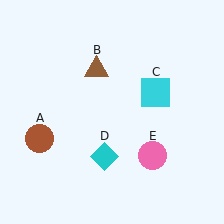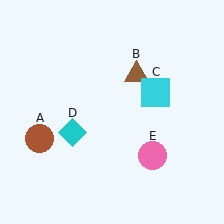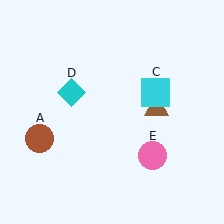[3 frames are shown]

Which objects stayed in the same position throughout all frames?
Brown circle (object A) and cyan square (object C) and pink circle (object E) remained stationary.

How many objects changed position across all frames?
2 objects changed position: brown triangle (object B), cyan diamond (object D).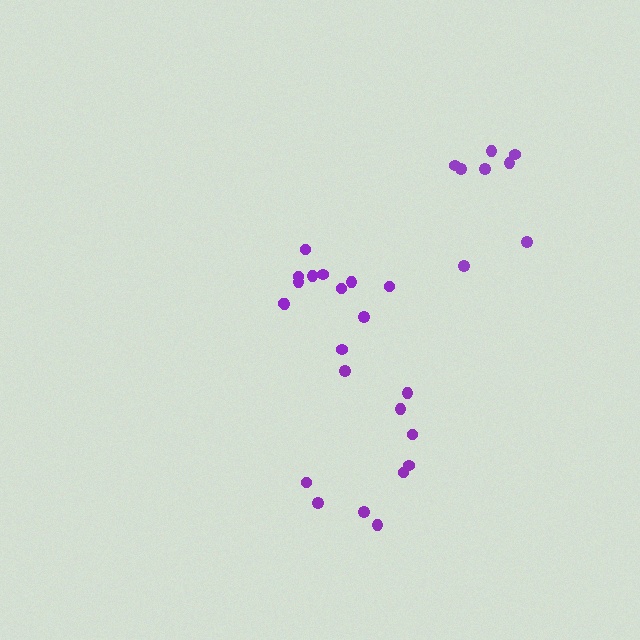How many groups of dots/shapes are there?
There are 3 groups.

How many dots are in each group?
Group 1: 8 dots, Group 2: 12 dots, Group 3: 10 dots (30 total).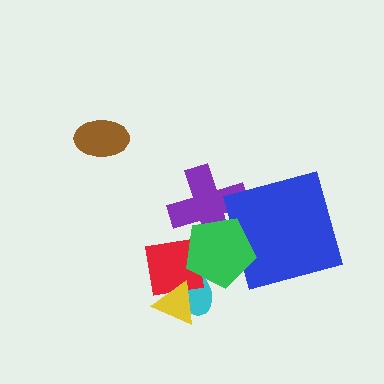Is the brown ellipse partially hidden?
No, no other shape covers it.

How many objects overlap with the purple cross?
2 objects overlap with the purple cross.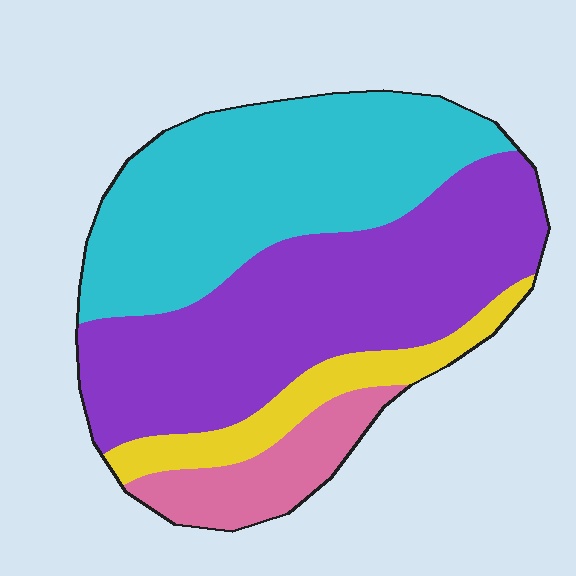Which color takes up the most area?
Purple, at roughly 40%.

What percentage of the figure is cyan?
Cyan covers 37% of the figure.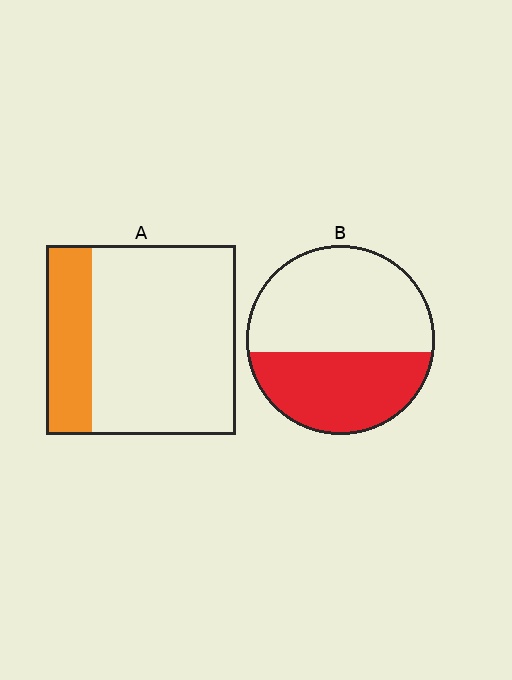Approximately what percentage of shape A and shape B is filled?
A is approximately 25% and B is approximately 40%.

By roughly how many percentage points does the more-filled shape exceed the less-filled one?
By roughly 20 percentage points (B over A).